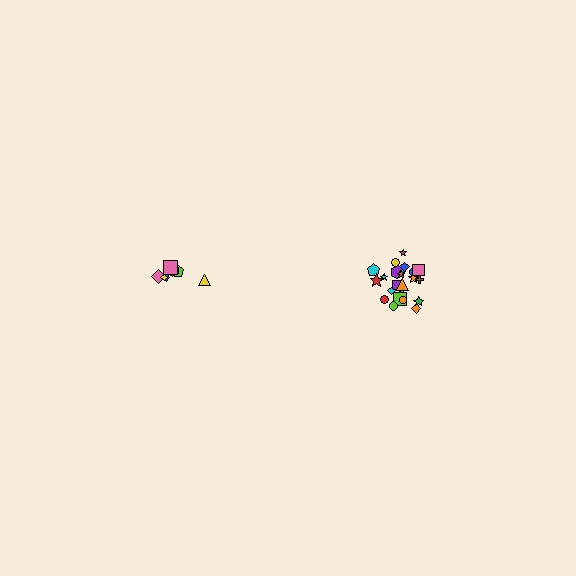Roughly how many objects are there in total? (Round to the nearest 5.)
Roughly 30 objects in total.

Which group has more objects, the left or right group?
The right group.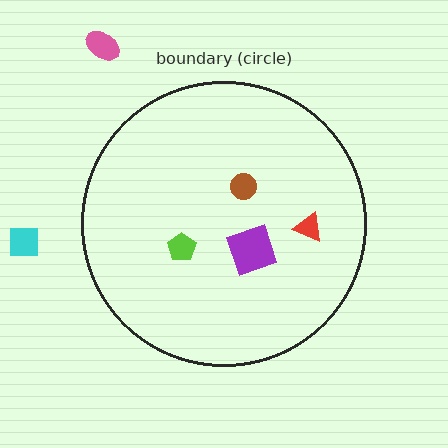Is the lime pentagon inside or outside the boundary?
Inside.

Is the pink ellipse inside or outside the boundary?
Outside.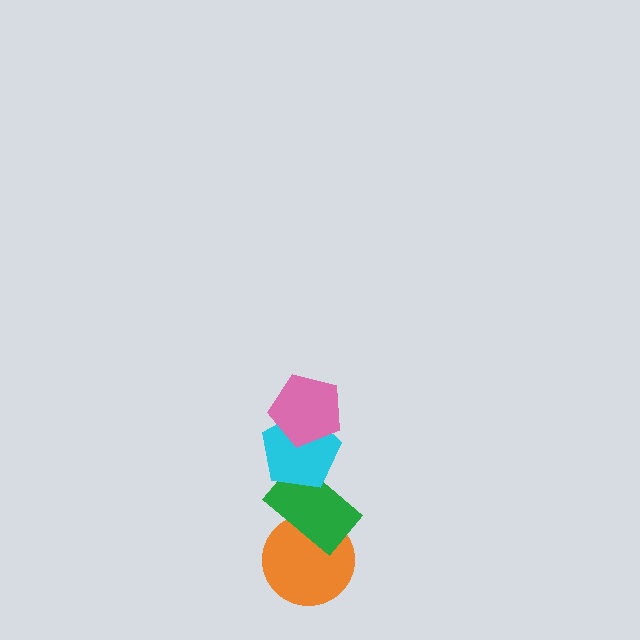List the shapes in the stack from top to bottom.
From top to bottom: the pink pentagon, the cyan pentagon, the green rectangle, the orange circle.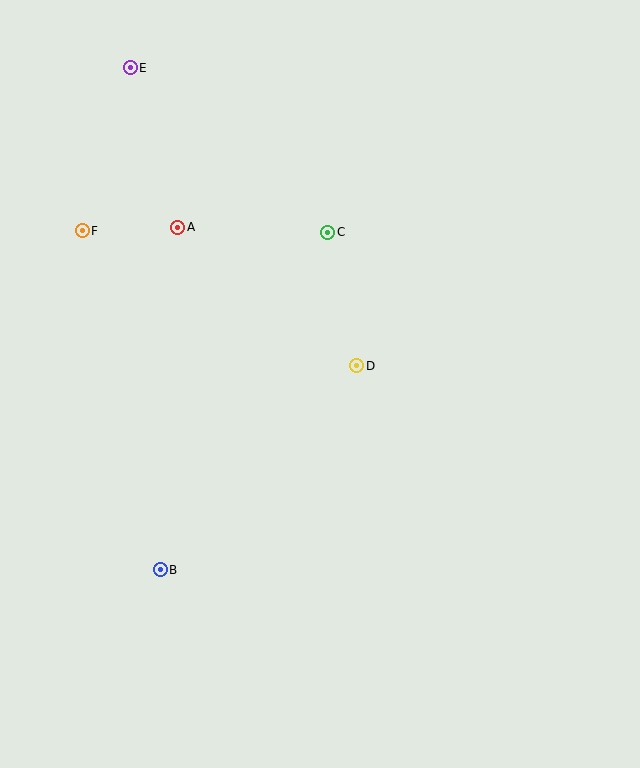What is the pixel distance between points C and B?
The distance between C and B is 377 pixels.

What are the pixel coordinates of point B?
Point B is at (160, 570).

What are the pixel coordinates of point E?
Point E is at (130, 68).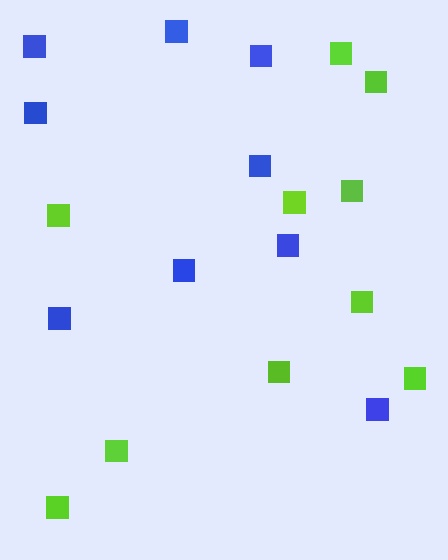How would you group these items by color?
There are 2 groups: one group of blue squares (9) and one group of lime squares (10).